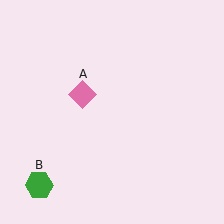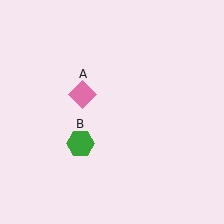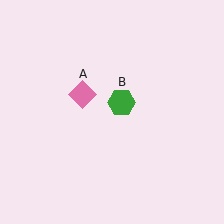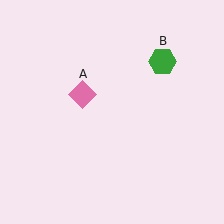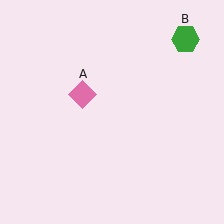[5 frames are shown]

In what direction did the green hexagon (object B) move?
The green hexagon (object B) moved up and to the right.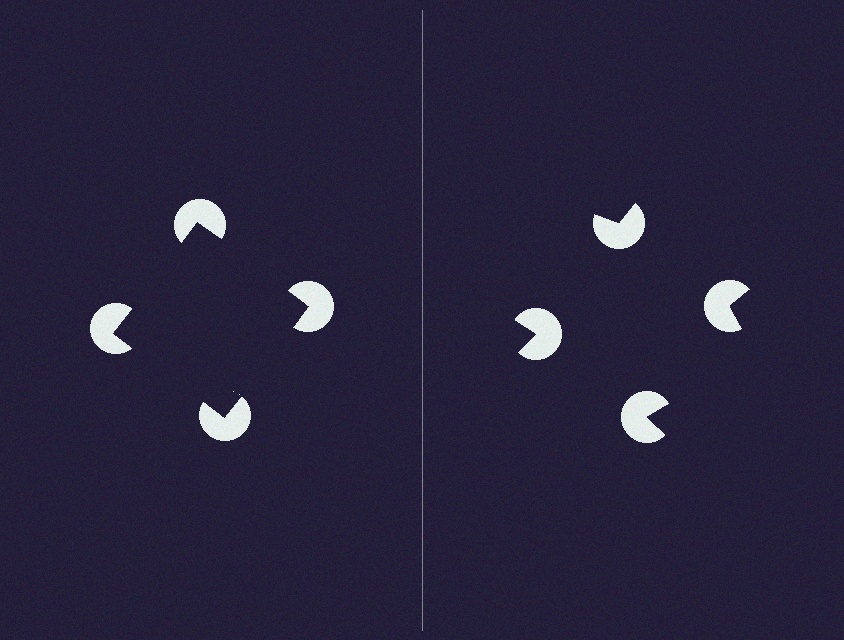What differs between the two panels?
The pac-man discs are positioned identically on both sides; only the wedge orientations differ. On the left they align to a square; on the right they are misaligned.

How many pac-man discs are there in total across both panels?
8 — 4 on each side.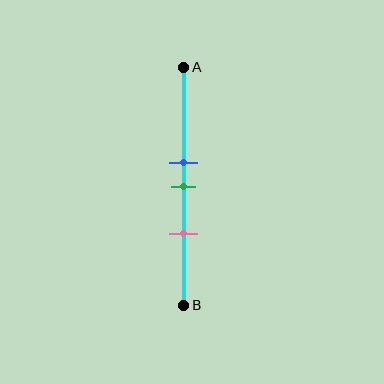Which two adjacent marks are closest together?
The blue and green marks are the closest adjacent pair.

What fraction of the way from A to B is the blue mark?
The blue mark is approximately 40% (0.4) of the way from A to B.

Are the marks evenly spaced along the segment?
Yes, the marks are approximately evenly spaced.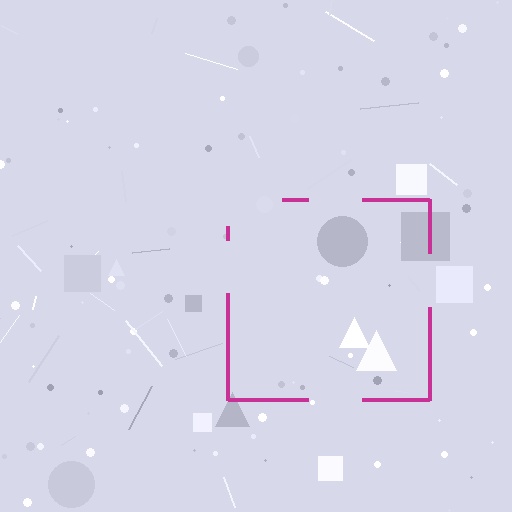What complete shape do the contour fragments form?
The contour fragments form a square.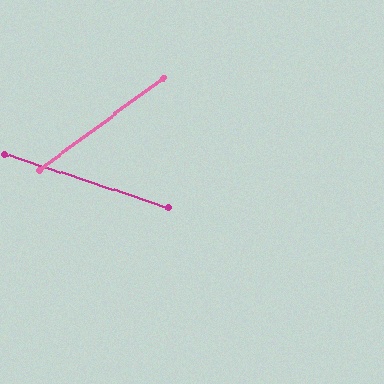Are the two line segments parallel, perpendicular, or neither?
Neither parallel nor perpendicular — they differ by about 55°.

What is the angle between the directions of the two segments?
Approximately 55 degrees.